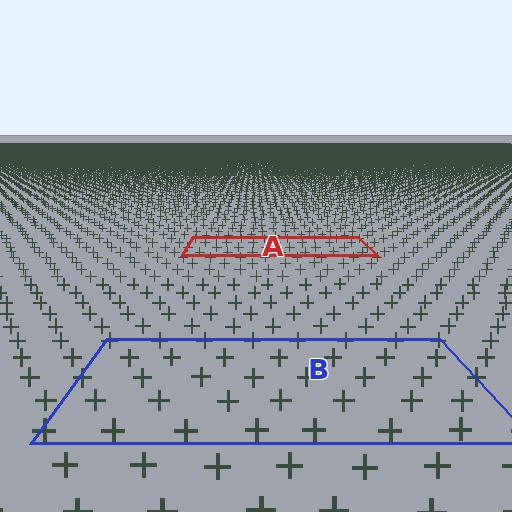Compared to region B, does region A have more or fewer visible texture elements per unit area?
Region A has more texture elements per unit area — they are packed more densely because it is farther away.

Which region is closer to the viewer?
Region B is closer. The texture elements there are larger and more spread out.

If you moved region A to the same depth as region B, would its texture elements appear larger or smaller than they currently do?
They would appear larger. At a closer depth, the same texture elements are projected at a bigger on-screen size.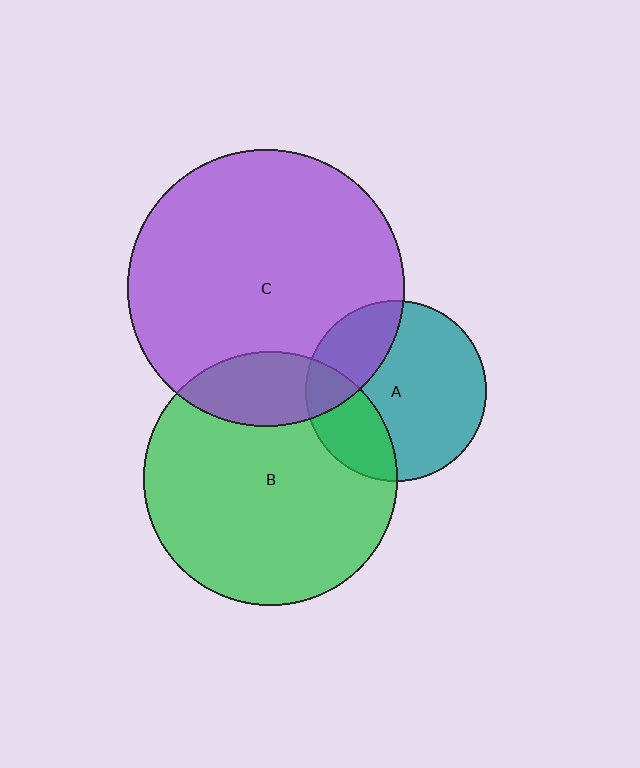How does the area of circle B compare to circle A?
Approximately 2.0 times.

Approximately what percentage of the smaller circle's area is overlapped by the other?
Approximately 25%.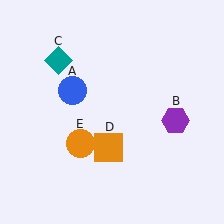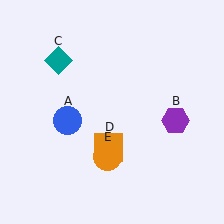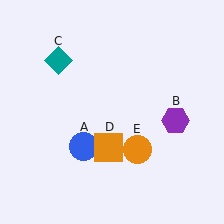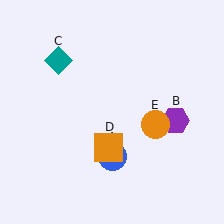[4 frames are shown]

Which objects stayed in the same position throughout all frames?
Purple hexagon (object B) and teal diamond (object C) and orange square (object D) remained stationary.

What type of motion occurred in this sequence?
The blue circle (object A), orange circle (object E) rotated counterclockwise around the center of the scene.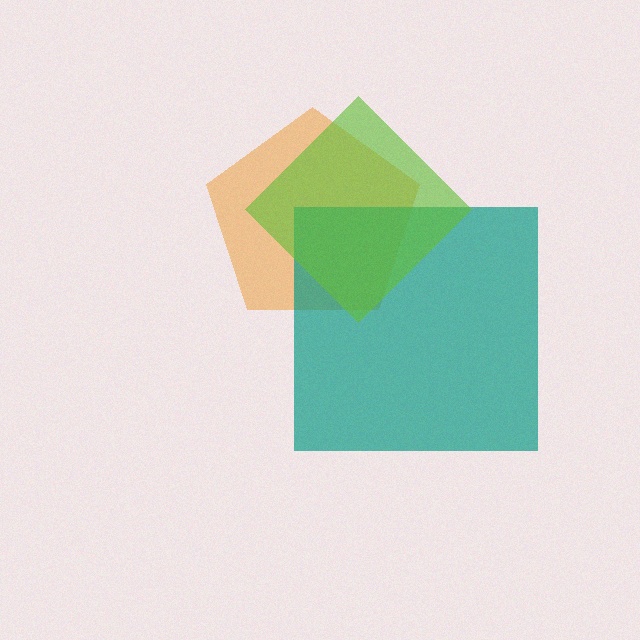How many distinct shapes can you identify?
There are 3 distinct shapes: an orange pentagon, a teal square, a lime diamond.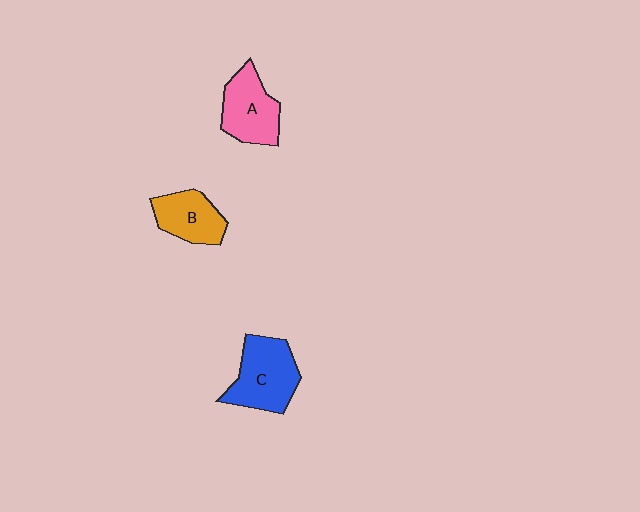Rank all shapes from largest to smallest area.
From largest to smallest: C (blue), A (pink), B (orange).